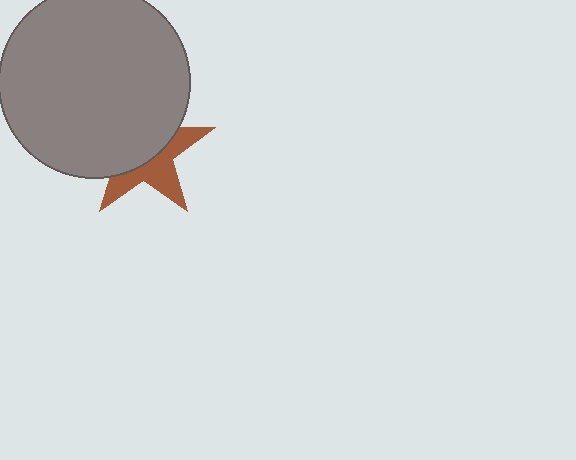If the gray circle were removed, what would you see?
You would see the complete brown star.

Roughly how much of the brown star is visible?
A small part of it is visible (roughly 43%).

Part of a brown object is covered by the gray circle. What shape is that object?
It is a star.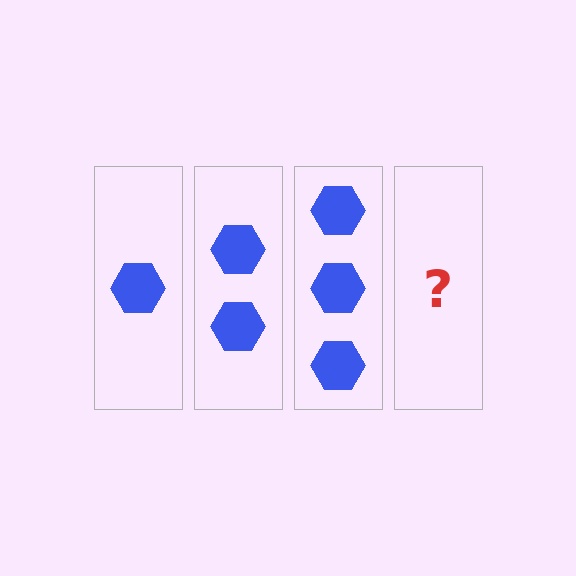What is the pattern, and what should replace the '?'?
The pattern is that each step adds one more hexagon. The '?' should be 4 hexagons.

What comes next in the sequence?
The next element should be 4 hexagons.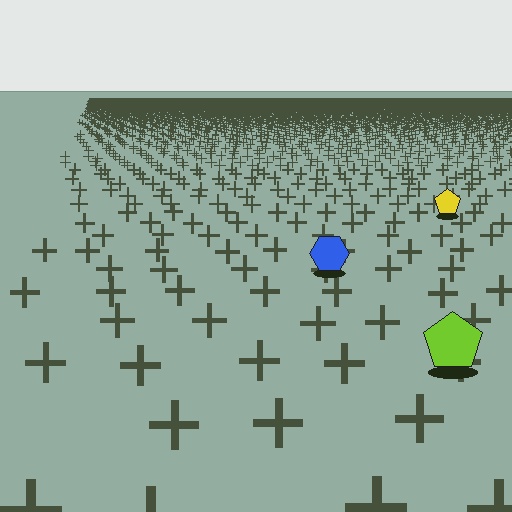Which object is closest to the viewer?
The lime pentagon is closest. The texture marks near it are larger and more spread out.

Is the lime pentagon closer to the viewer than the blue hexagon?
Yes. The lime pentagon is closer — you can tell from the texture gradient: the ground texture is coarser near it.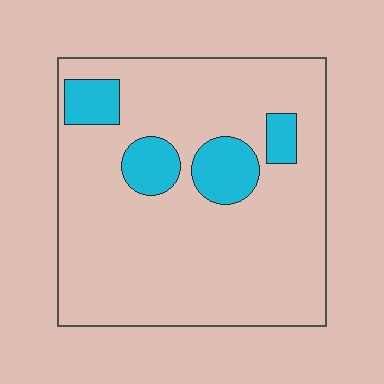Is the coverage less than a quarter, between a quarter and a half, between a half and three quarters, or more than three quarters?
Less than a quarter.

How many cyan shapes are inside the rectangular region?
4.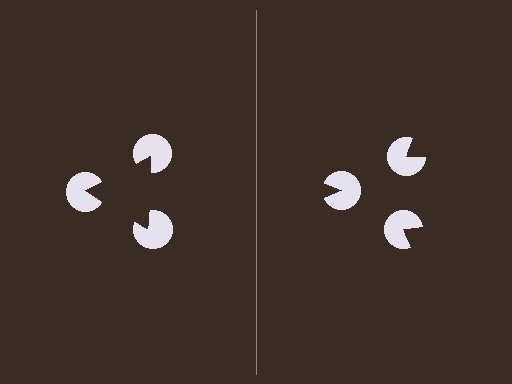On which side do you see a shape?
An illusory triangle appears on the left side. On the right side the wedge cuts are rotated, so no coherent shape forms.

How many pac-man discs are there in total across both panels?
6 — 3 on each side.